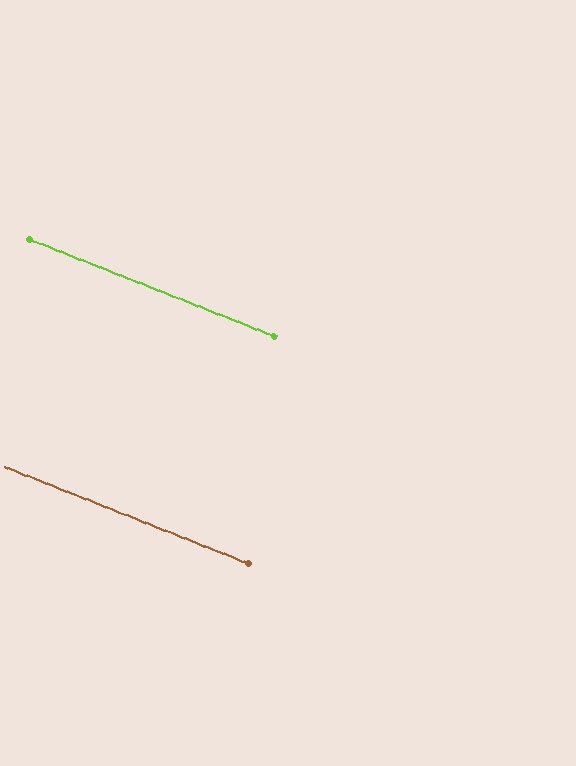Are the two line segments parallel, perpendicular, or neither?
Parallel — their directions differ by only 0.3°.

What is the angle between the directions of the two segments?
Approximately 0 degrees.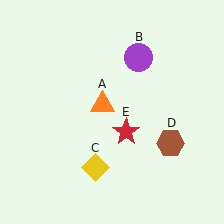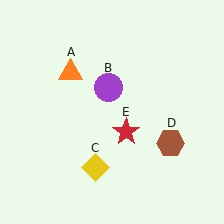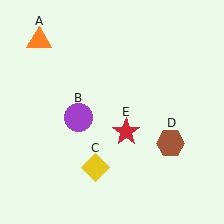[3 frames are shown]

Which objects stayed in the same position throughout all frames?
Yellow diamond (object C) and brown hexagon (object D) and red star (object E) remained stationary.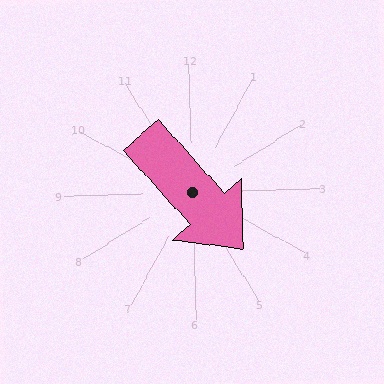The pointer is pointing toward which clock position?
Roughly 5 o'clock.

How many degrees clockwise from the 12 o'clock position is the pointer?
Approximately 140 degrees.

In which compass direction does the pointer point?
Southeast.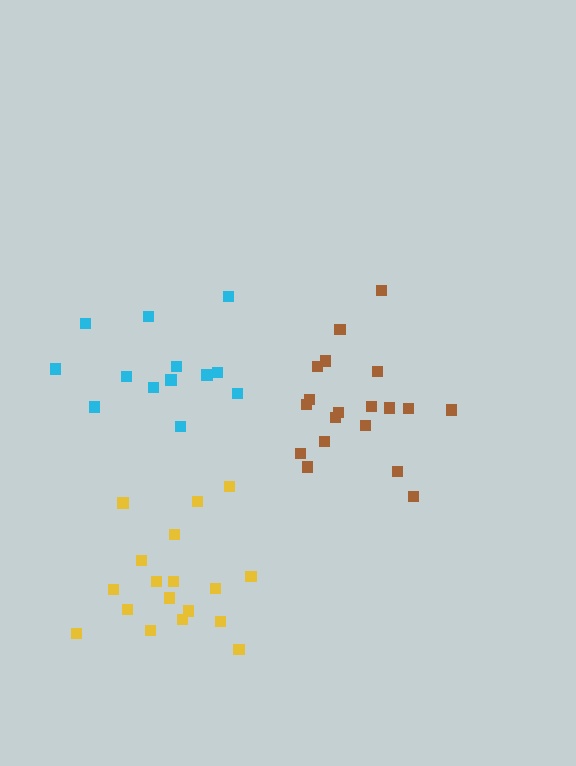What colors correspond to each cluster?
The clusters are colored: cyan, yellow, brown.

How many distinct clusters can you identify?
There are 3 distinct clusters.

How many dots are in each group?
Group 1: 13 dots, Group 2: 18 dots, Group 3: 19 dots (50 total).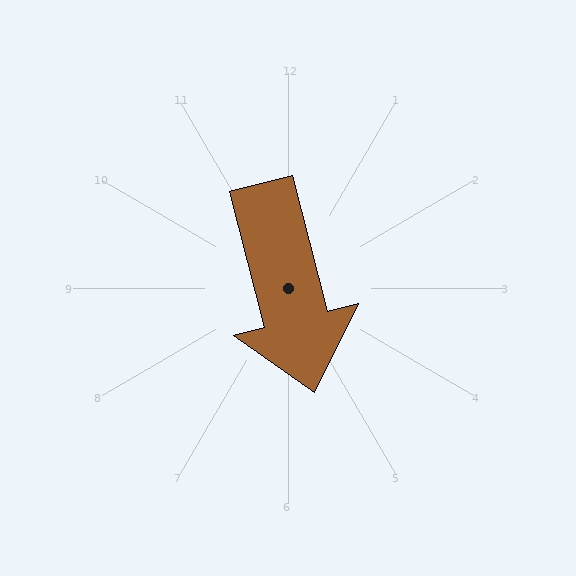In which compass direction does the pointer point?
South.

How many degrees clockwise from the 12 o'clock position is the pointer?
Approximately 166 degrees.